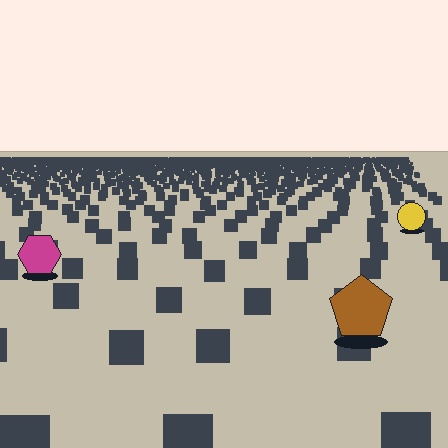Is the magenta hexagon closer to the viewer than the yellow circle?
Yes. The magenta hexagon is closer — you can tell from the texture gradient: the ground texture is coarser near it.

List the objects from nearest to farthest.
From nearest to farthest: the brown pentagon, the magenta hexagon, the yellow circle.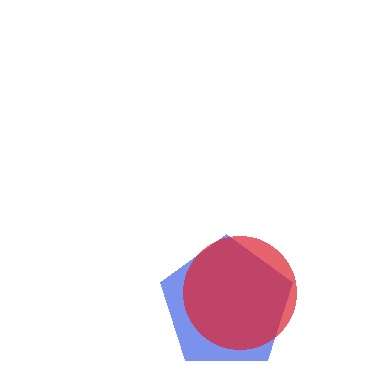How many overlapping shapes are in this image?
There are 2 overlapping shapes in the image.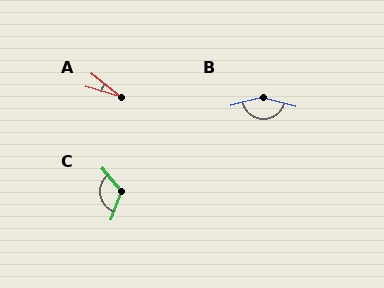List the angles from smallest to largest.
A (23°), C (121°), B (150°).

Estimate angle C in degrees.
Approximately 121 degrees.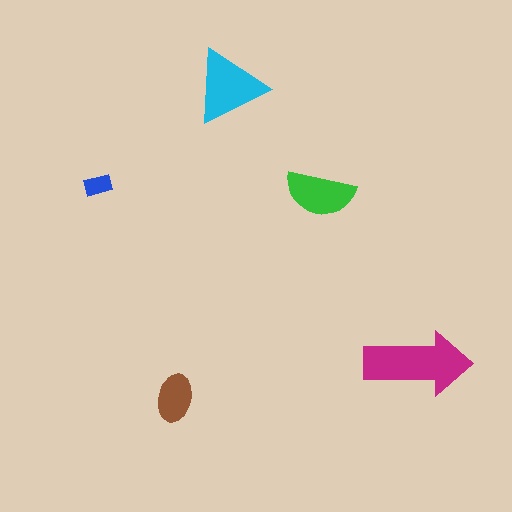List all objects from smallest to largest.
The blue rectangle, the brown ellipse, the green semicircle, the cyan triangle, the magenta arrow.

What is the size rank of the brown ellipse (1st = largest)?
4th.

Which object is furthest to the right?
The magenta arrow is rightmost.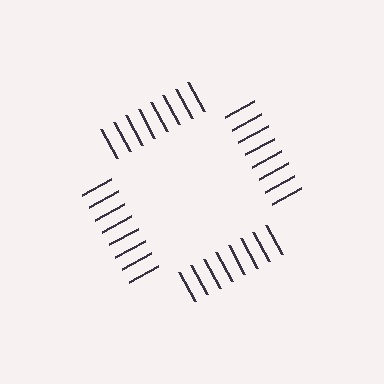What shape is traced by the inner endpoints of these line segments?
An illusory square — the line segments terminate on its edges but no continuous stroke is drawn.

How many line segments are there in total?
32 — 8 along each of the 4 edges.